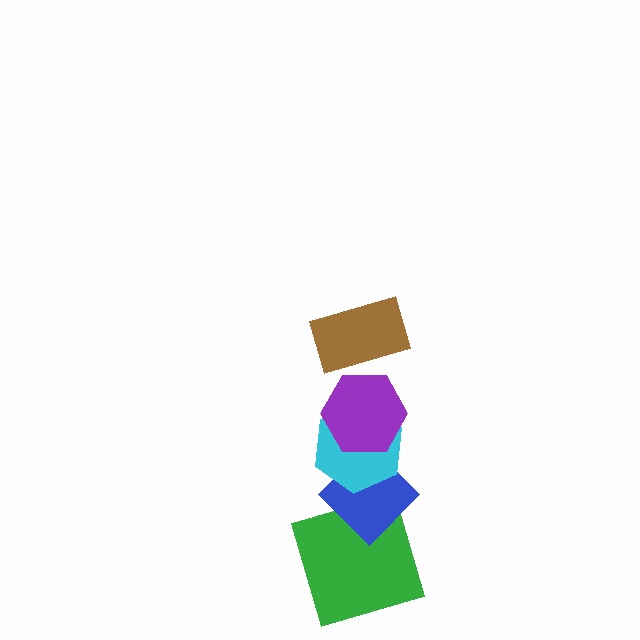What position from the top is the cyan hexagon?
The cyan hexagon is 3rd from the top.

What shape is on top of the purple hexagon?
The brown rectangle is on top of the purple hexagon.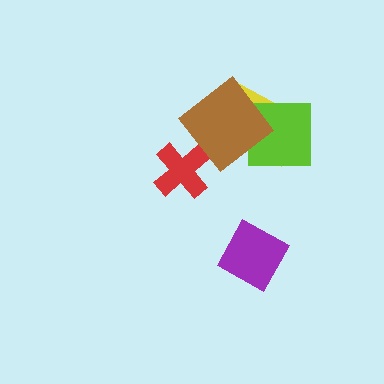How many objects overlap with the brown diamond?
3 objects overlap with the brown diamond.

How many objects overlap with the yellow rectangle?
2 objects overlap with the yellow rectangle.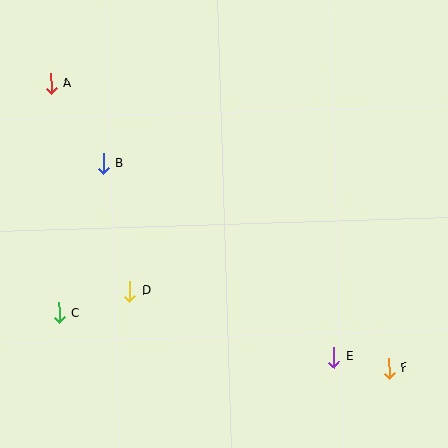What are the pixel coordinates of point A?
Point A is at (51, 84).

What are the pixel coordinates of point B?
Point B is at (103, 164).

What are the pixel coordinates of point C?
Point C is at (59, 313).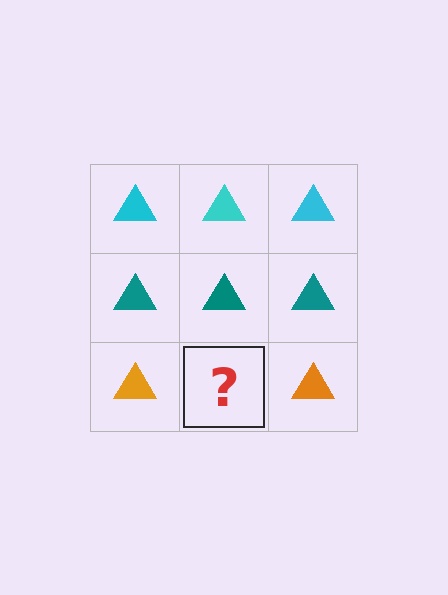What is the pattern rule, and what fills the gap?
The rule is that each row has a consistent color. The gap should be filled with an orange triangle.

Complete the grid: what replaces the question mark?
The question mark should be replaced with an orange triangle.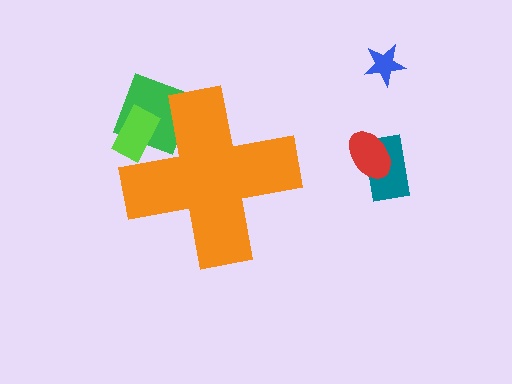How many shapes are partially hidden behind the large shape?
2 shapes are partially hidden.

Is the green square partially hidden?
Yes, the green square is partially hidden behind the orange cross.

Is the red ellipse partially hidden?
No, the red ellipse is fully visible.